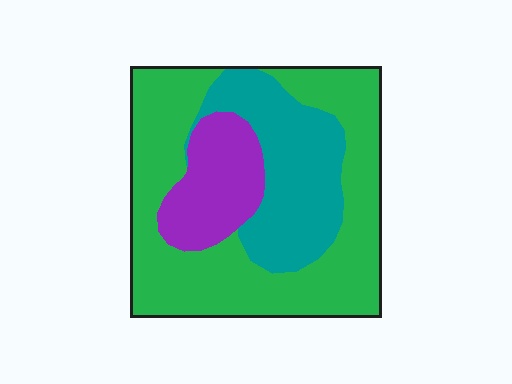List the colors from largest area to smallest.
From largest to smallest: green, teal, purple.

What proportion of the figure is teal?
Teal covers 27% of the figure.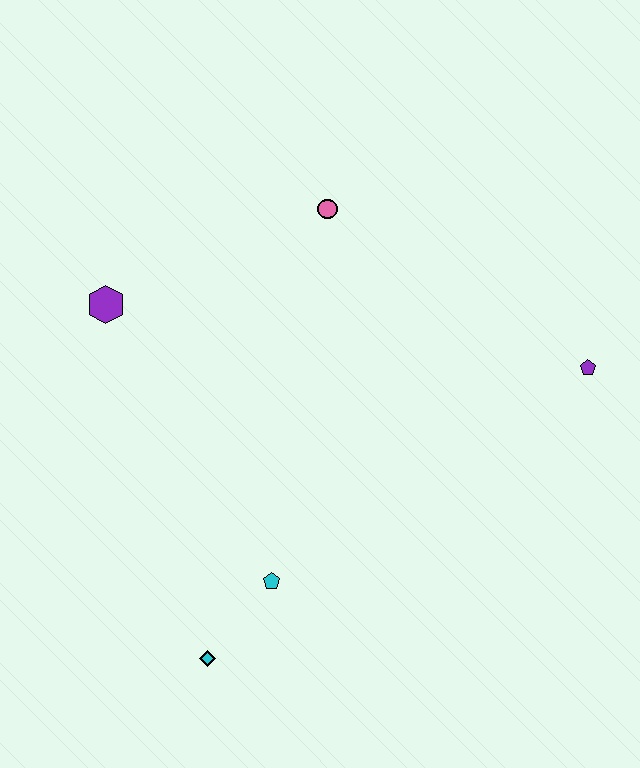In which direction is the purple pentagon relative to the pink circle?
The purple pentagon is to the right of the pink circle.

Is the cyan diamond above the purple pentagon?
No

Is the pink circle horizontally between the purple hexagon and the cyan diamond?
No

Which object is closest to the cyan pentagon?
The cyan diamond is closest to the cyan pentagon.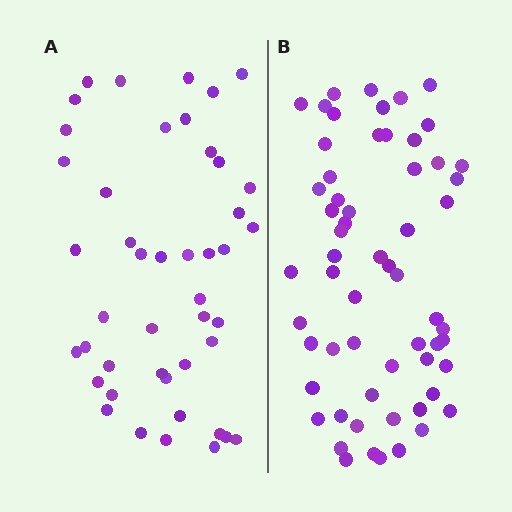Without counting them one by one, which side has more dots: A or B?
Region B (the right region) has more dots.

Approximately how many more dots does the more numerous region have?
Region B has approximately 15 more dots than region A.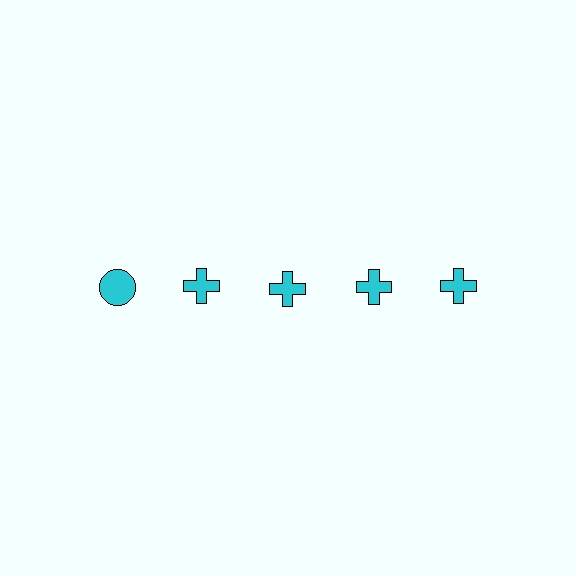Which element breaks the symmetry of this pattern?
The cyan circle in the top row, leftmost column breaks the symmetry. All other shapes are cyan crosses.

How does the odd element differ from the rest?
It has a different shape: circle instead of cross.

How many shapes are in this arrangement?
There are 5 shapes arranged in a grid pattern.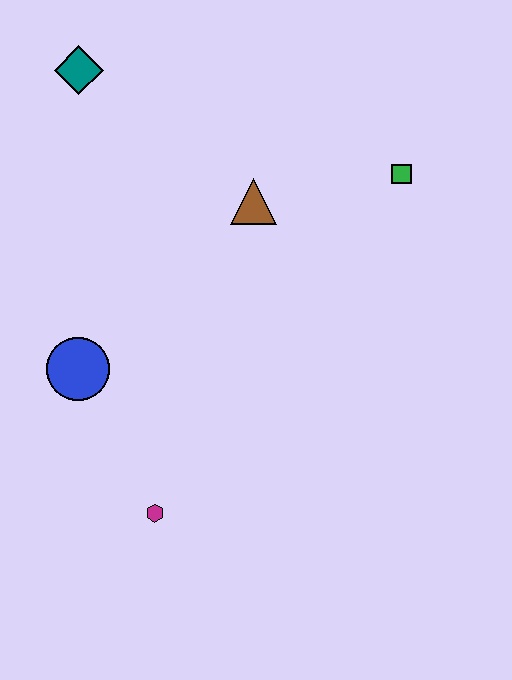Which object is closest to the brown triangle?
The green square is closest to the brown triangle.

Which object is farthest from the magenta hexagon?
The teal diamond is farthest from the magenta hexagon.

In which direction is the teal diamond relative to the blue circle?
The teal diamond is above the blue circle.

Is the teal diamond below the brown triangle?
No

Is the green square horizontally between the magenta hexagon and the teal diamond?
No